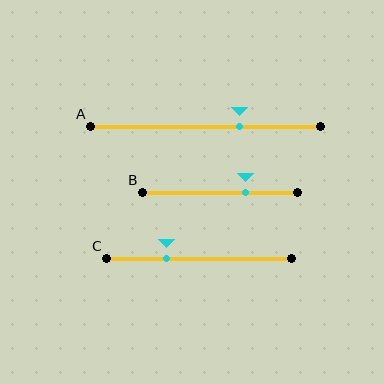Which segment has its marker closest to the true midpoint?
Segment A has its marker closest to the true midpoint.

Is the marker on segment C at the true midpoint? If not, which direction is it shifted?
No, the marker on segment C is shifted to the left by about 17% of the segment length.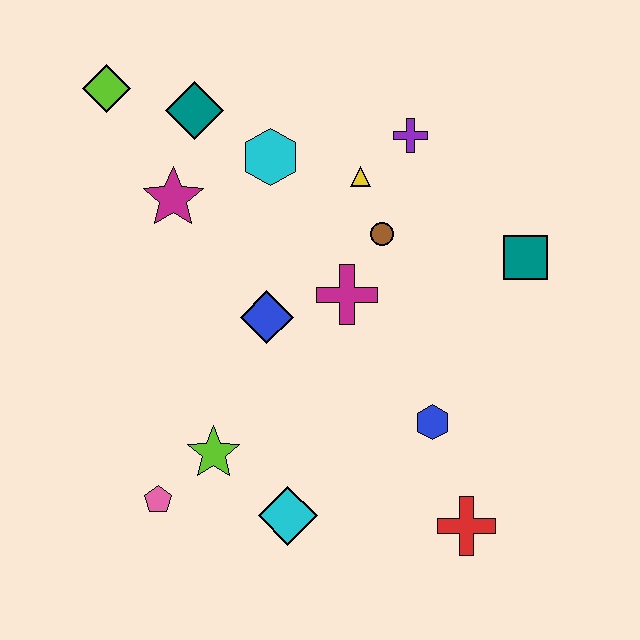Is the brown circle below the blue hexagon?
No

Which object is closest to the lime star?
The pink pentagon is closest to the lime star.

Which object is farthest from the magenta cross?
The lime diamond is farthest from the magenta cross.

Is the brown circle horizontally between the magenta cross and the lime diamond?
No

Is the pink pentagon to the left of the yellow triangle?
Yes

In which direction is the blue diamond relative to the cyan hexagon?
The blue diamond is below the cyan hexagon.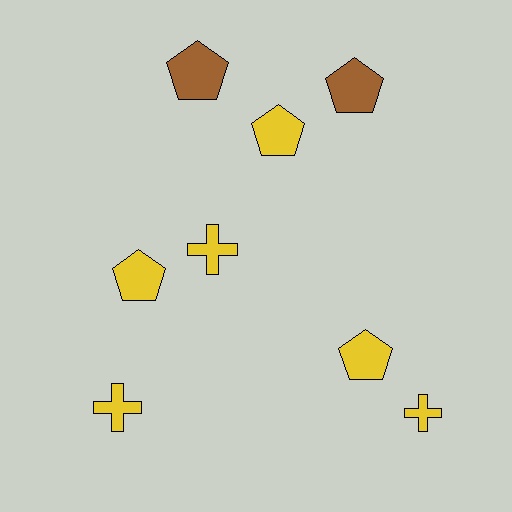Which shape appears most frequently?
Pentagon, with 5 objects.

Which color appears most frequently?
Yellow, with 6 objects.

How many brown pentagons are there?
There are 2 brown pentagons.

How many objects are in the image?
There are 8 objects.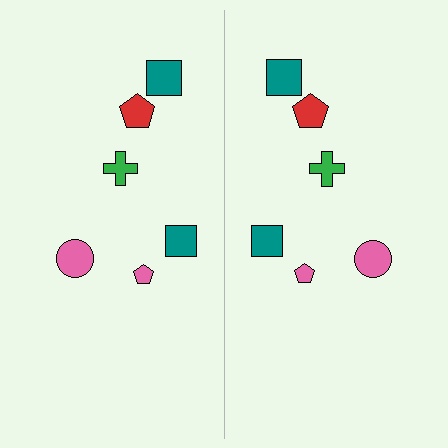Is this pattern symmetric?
Yes, this pattern has bilateral (reflection) symmetry.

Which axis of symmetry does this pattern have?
The pattern has a vertical axis of symmetry running through the center of the image.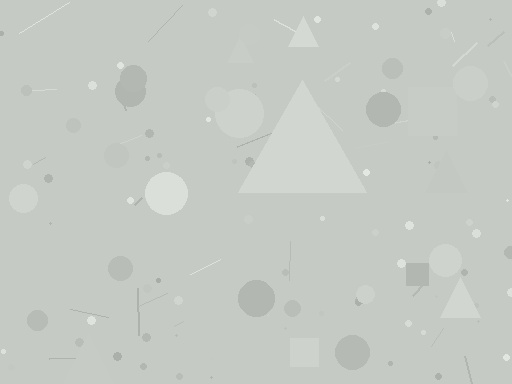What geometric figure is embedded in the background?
A triangle is embedded in the background.